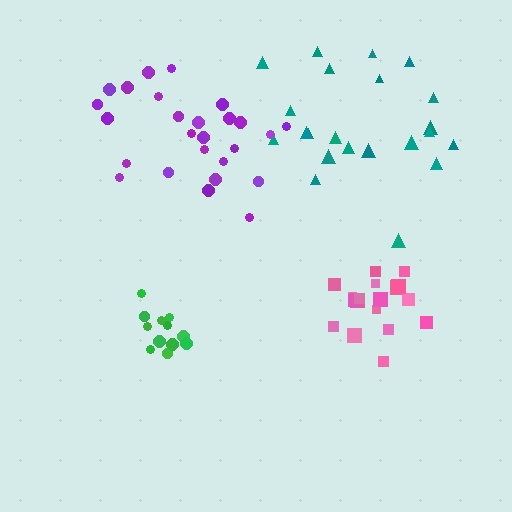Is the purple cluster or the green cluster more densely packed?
Green.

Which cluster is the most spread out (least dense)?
Teal.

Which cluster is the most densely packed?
Green.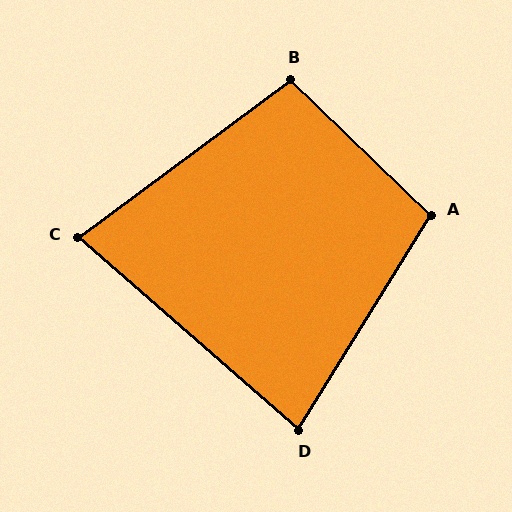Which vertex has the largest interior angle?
A, at approximately 102 degrees.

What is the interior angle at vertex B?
Approximately 100 degrees (obtuse).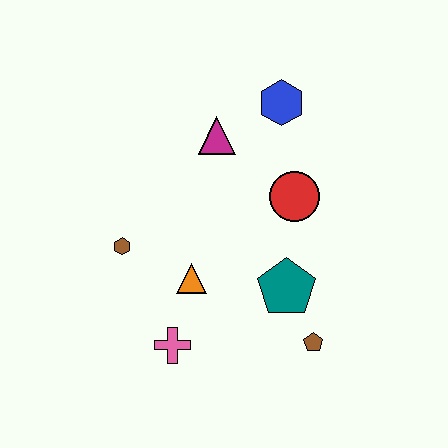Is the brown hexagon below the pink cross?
No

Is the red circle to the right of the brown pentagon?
No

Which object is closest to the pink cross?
The orange triangle is closest to the pink cross.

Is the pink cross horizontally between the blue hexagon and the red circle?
No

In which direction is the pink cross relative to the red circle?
The pink cross is below the red circle.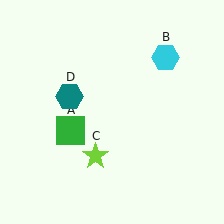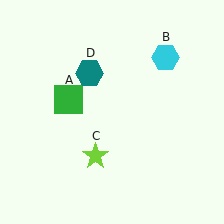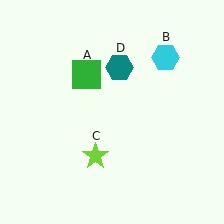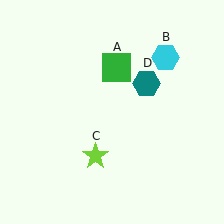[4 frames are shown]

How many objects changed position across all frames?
2 objects changed position: green square (object A), teal hexagon (object D).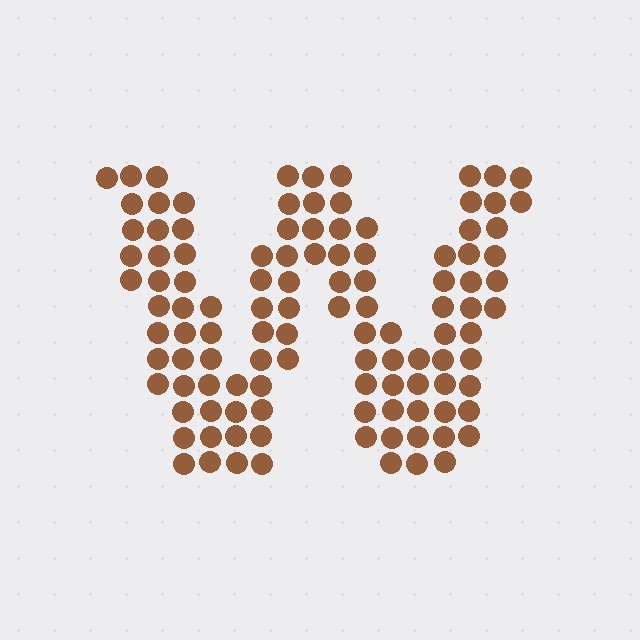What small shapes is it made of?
It is made of small circles.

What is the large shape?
The large shape is the letter W.